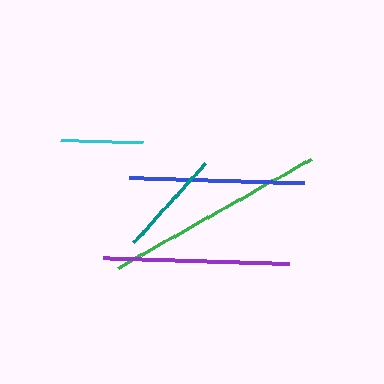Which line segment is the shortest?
The cyan line is the shortest at approximately 82 pixels.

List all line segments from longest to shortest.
From longest to shortest: green, purple, blue, teal, cyan.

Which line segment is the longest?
The green line is the longest at approximately 223 pixels.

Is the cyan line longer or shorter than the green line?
The green line is longer than the cyan line.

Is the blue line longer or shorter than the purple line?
The purple line is longer than the blue line.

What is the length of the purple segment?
The purple segment is approximately 187 pixels long.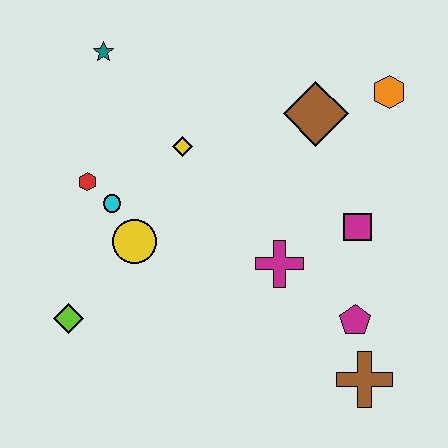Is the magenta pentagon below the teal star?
Yes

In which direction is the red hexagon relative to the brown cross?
The red hexagon is to the left of the brown cross.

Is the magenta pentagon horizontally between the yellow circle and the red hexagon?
No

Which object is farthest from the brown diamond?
The lime diamond is farthest from the brown diamond.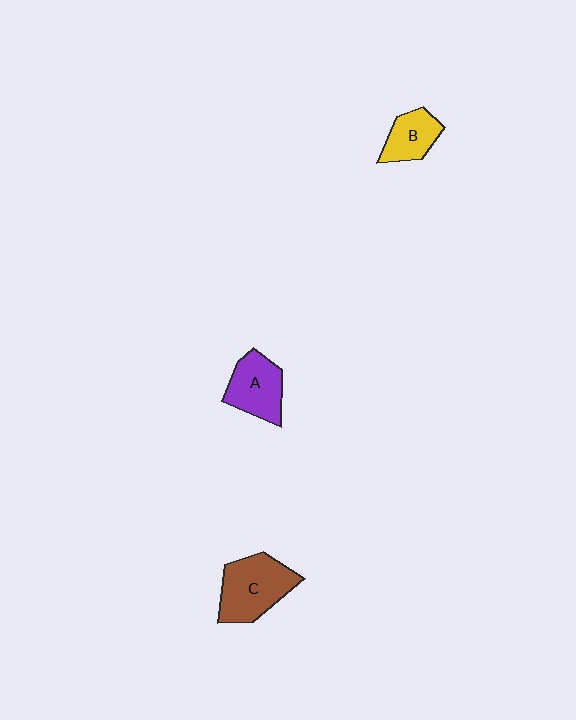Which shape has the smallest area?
Shape B (yellow).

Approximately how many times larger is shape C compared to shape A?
Approximately 1.3 times.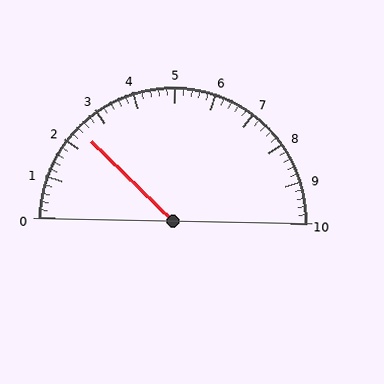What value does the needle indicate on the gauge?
The needle indicates approximately 2.4.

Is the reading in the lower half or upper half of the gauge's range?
The reading is in the lower half of the range (0 to 10).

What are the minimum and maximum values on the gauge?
The gauge ranges from 0 to 10.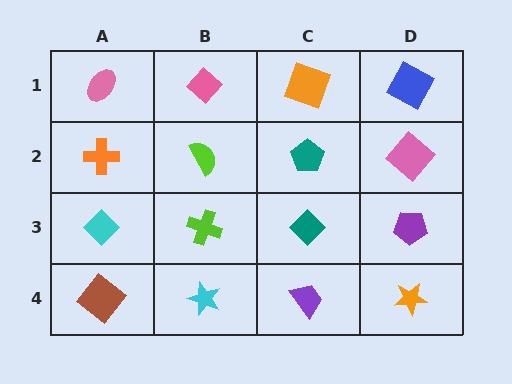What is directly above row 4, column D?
A purple pentagon.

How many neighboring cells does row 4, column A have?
2.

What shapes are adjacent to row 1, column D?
A pink diamond (row 2, column D), an orange square (row 1, column C).